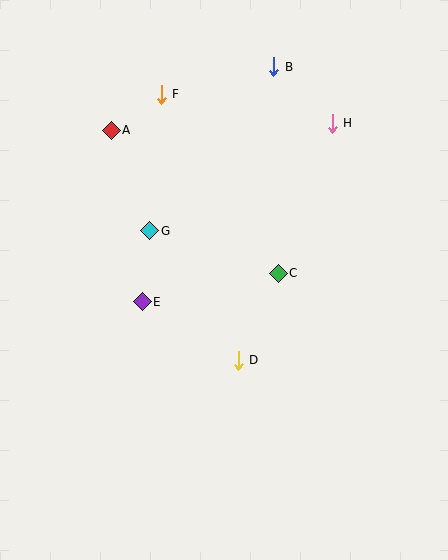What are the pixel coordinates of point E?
Point E is at (142, 302).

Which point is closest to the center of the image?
Point C at (278, 273) is closest to the center.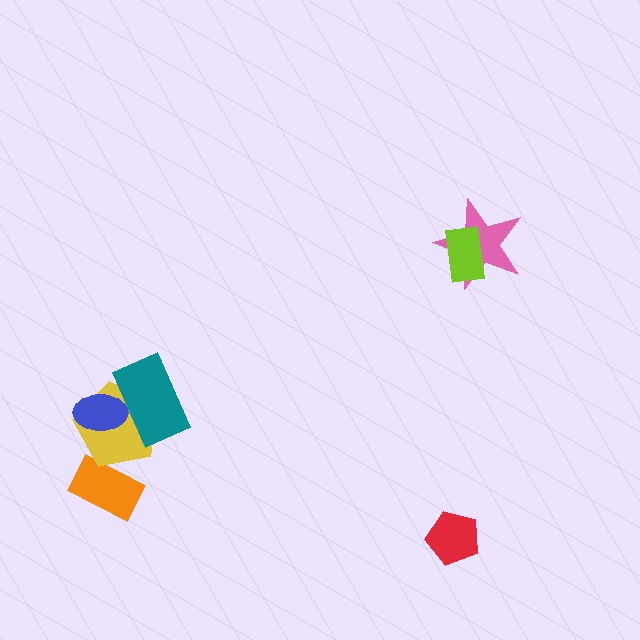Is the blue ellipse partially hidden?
No, no other shape covers it.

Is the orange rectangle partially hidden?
Yes, it is partially covered by another shape.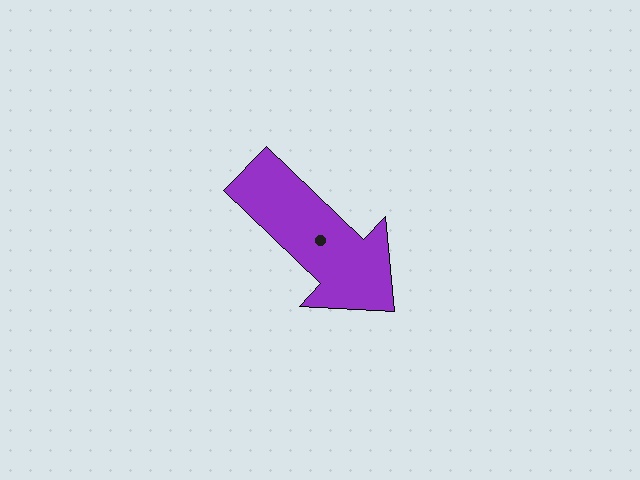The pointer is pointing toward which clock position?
Roughly 4 o'clock.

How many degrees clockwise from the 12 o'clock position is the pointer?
Approximately 134 degrees.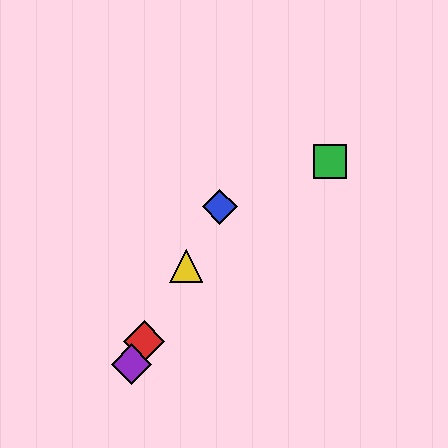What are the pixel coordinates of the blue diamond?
The blue diamond is at (220, 207).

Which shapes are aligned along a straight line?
The red diamond, the blue diamond, the yellow triangle, the purple diamond are aligned along a straight line.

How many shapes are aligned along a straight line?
4 shapes (the red diamond, the blue diamond, the yellow triangle, the purple diamond) are aligned along a straight line.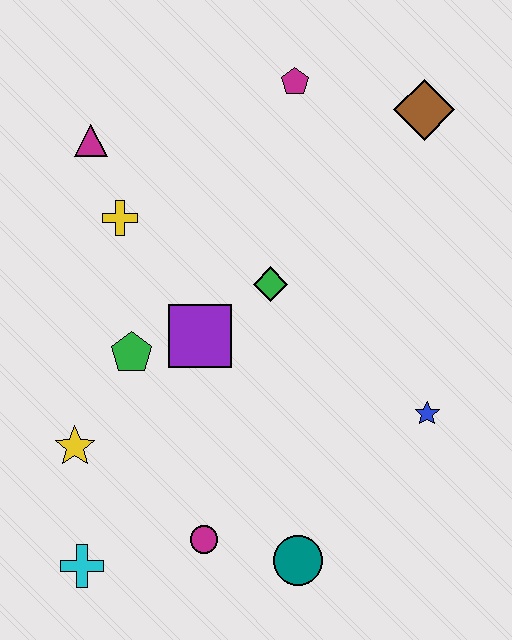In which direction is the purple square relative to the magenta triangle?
The purple square is below the magenta triangle.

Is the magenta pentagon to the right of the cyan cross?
Yes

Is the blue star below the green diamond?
Yes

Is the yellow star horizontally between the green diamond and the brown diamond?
No